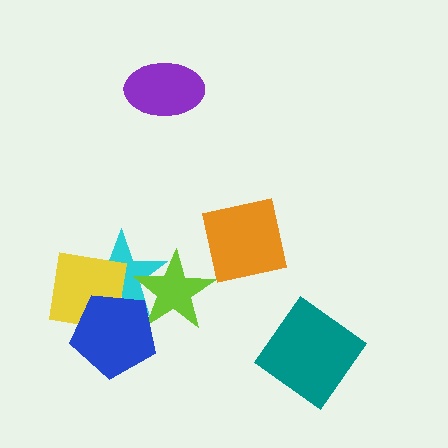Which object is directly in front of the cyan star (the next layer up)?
The yellow square is directly in front of the cyan star.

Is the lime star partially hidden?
Yes, it is partially covered by another shape.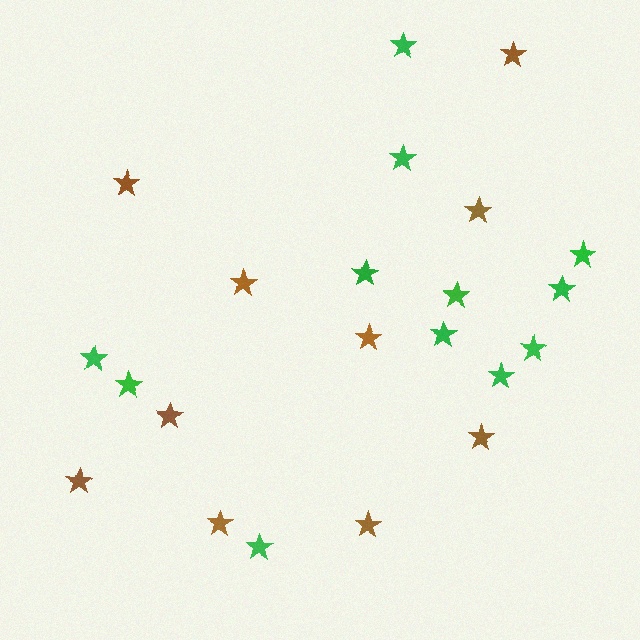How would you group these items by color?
There are 2 groups: one group of brown stars (10) and one group of green stars (12).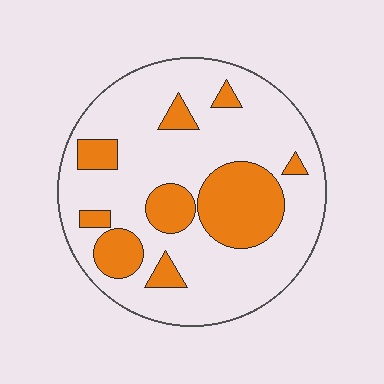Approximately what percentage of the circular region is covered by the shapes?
Approximately 25%.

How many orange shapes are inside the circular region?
9.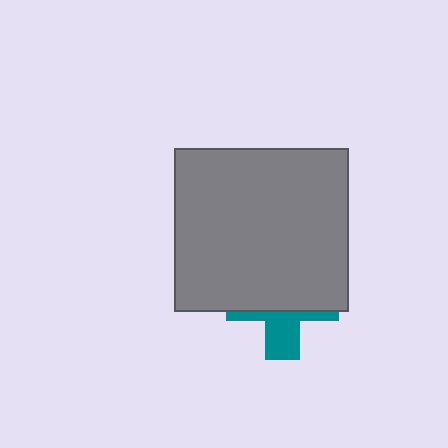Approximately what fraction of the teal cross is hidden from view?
Roughly 64% of the teal cross is hidden behind the gray rectangle.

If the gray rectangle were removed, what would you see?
You would see the complete teal cross.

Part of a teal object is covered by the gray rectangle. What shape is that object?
It is a cross.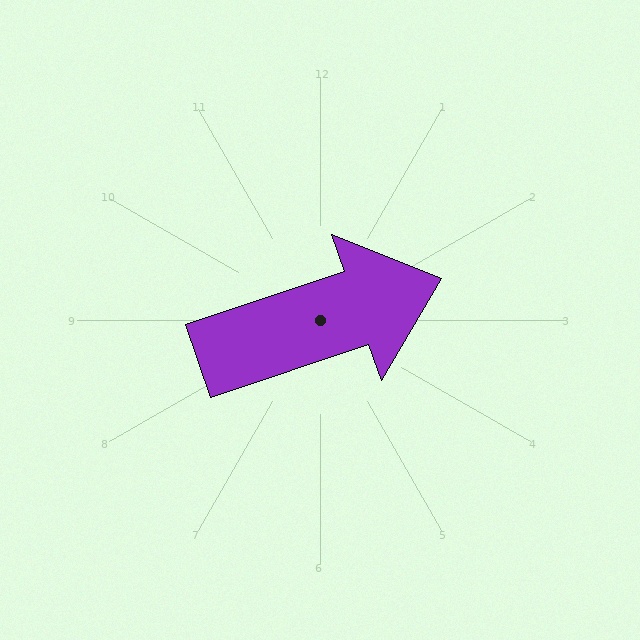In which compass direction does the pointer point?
East.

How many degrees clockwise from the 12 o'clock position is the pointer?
Approximately 71 degrees.